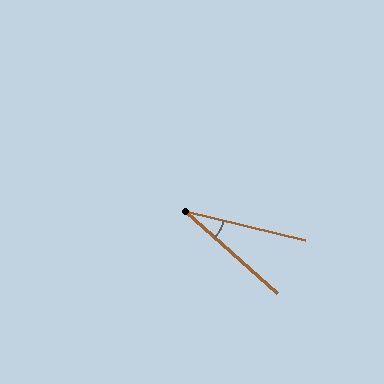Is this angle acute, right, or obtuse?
It is acute.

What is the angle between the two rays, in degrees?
Approximately 28 degrees.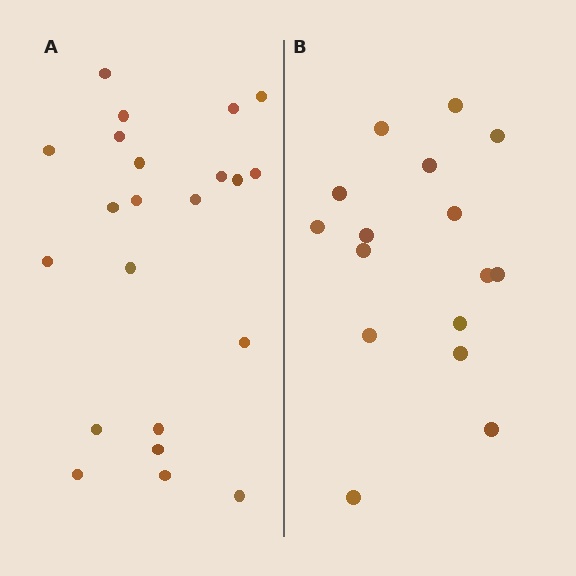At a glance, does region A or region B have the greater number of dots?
Region A (the left region) has more dots.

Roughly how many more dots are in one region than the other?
Region A has about 6 more dots than region B.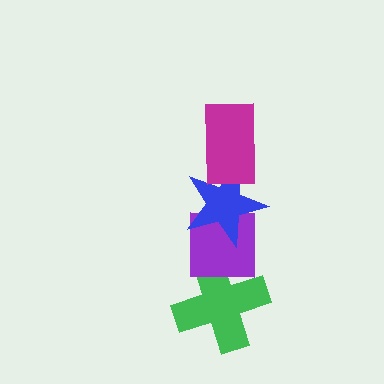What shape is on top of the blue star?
The magenta rectangle is on top of the blue star.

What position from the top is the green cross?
The green cross is 4th from the top.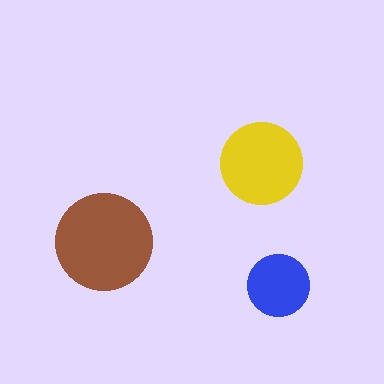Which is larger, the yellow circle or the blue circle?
The yellow one.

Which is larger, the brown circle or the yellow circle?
The brown one.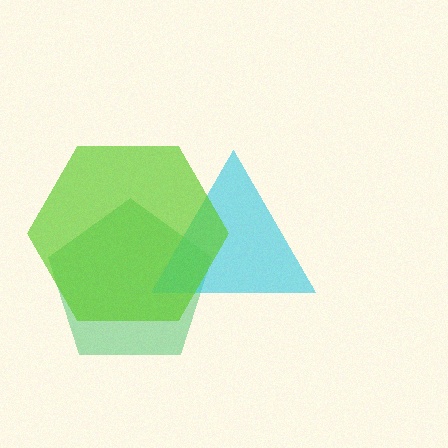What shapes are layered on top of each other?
The layered shapes are: a green pentagon, a cyan triangle, a lime hexagon.